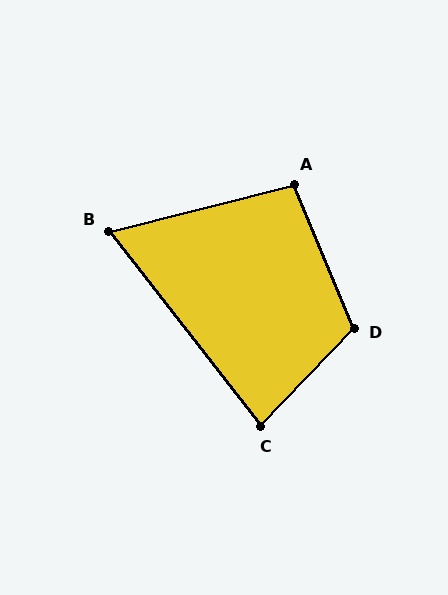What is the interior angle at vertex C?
Approximately 82 degrees (acute).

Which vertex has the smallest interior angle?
B, at approximately 66 degrees.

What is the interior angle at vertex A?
Approximately 98 degrees (obtuse).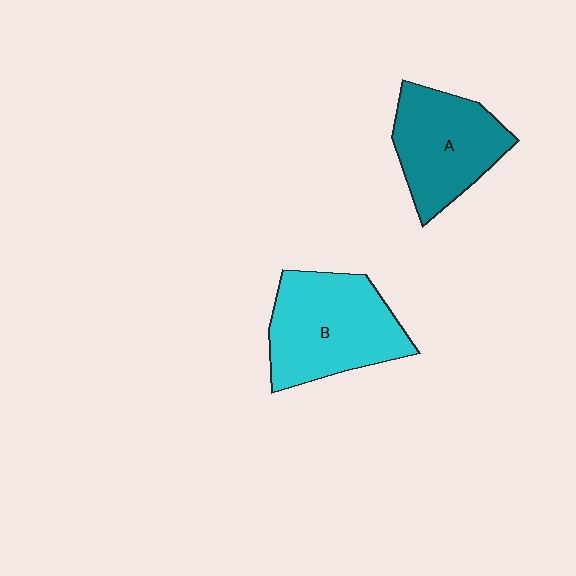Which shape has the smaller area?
Shape A (teal).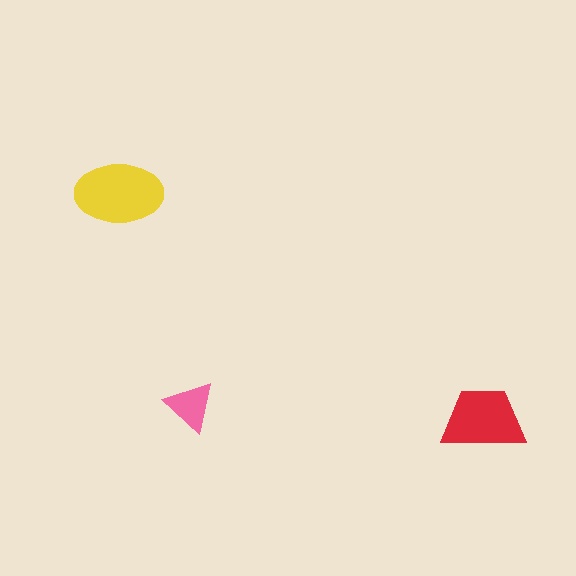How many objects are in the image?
There are 3 objects in the image.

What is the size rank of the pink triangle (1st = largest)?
3rd.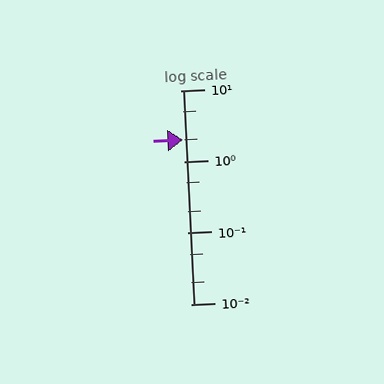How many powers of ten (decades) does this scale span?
The scale spans 3 decades, from 0.01 to 10.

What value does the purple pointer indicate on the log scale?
The pointer indicates approximately 2.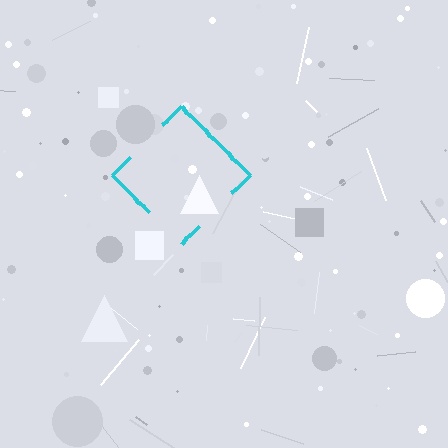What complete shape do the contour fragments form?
The contour fragments form a diamond.